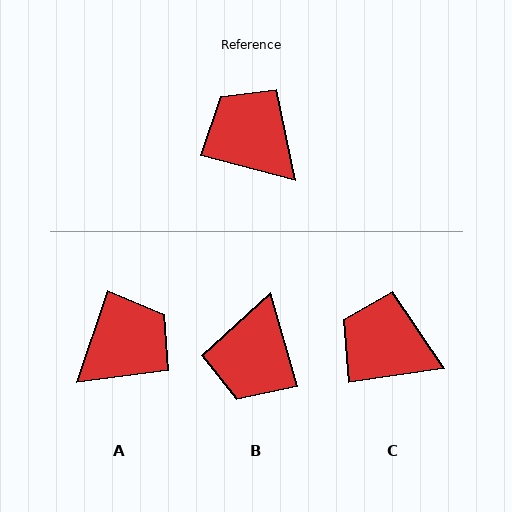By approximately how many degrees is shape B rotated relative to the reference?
Approximately 120 degrees counter-clockwise.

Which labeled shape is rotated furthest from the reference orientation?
B, about 120 degrees away.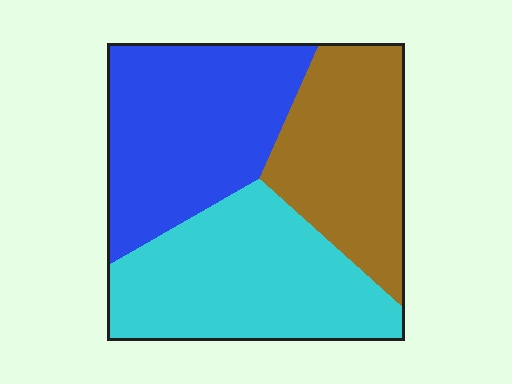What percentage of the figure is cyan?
Cyan takes up about three eighths (3/8) of the figure.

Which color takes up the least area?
Brown, at roughly 30%.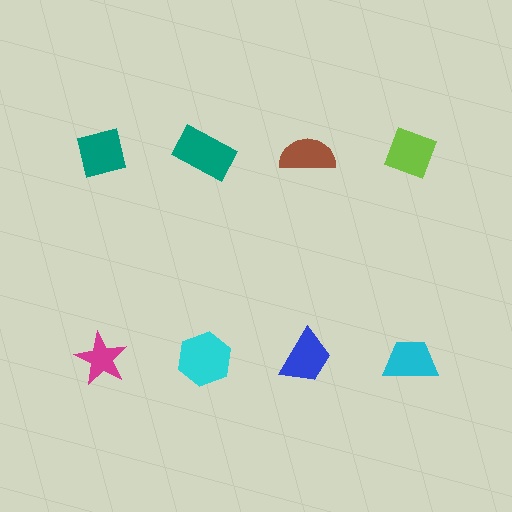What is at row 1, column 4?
A lime diamond.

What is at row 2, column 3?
A blue trapezoid.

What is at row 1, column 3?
A brown semicircle.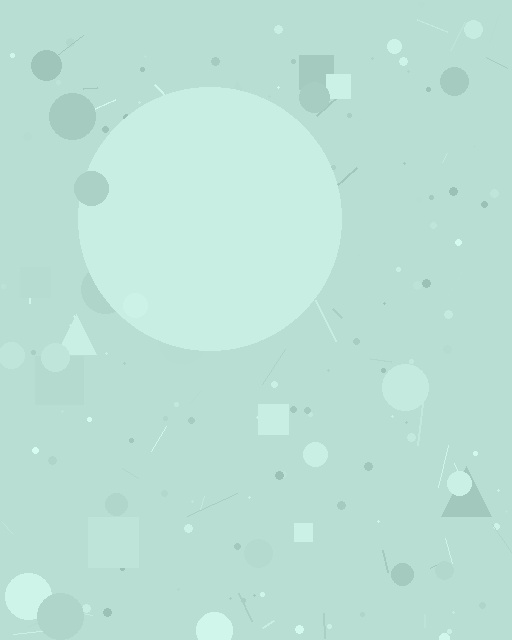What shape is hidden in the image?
A circle is hidden in the image.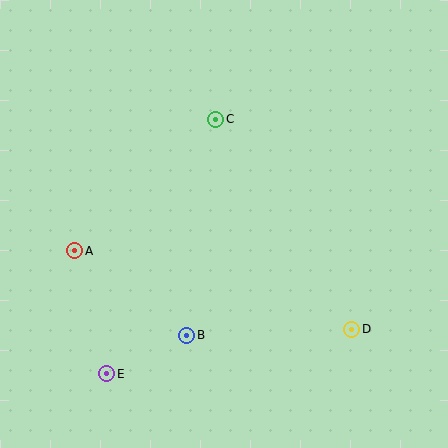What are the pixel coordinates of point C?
Point C is at (216, 119).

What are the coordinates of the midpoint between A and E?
The midpoint between A and E is at (91, 312).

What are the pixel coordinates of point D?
Point D is at (352, 329).